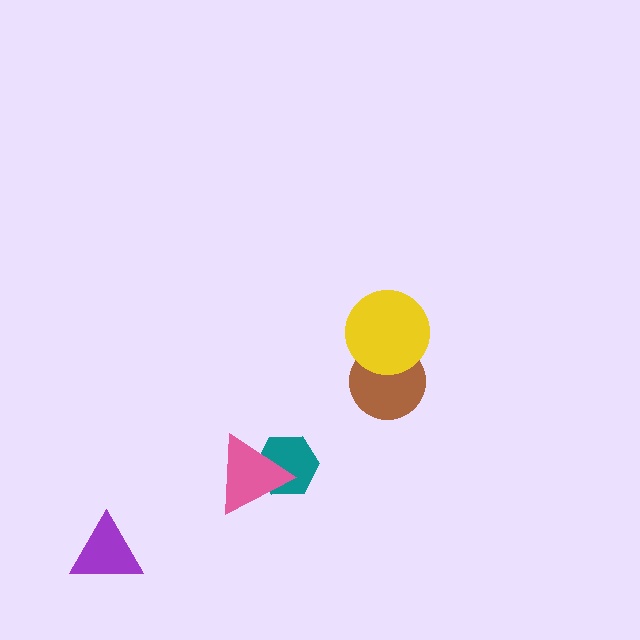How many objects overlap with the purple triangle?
0 objects overlap with the purple triangle.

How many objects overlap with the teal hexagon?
1 object overlaps with the teal hexagon.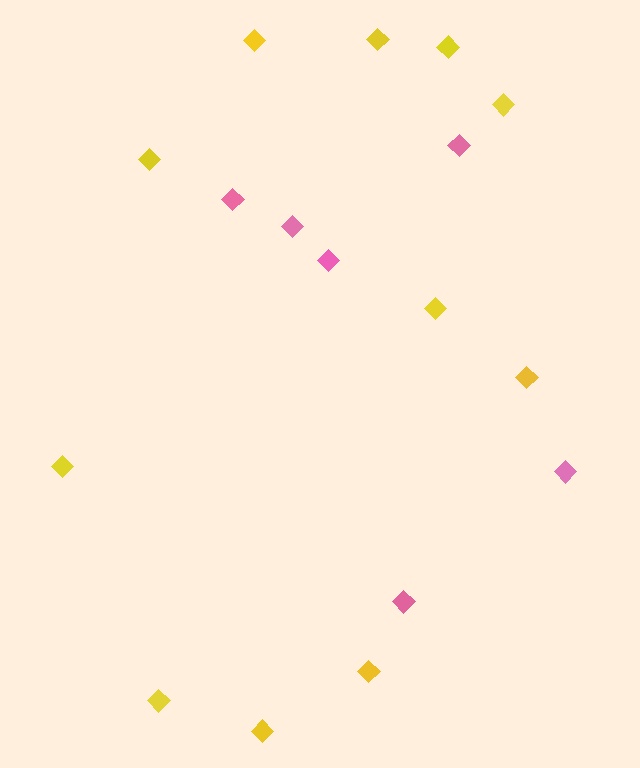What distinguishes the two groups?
There are 2 groups: one group of yellow diamonds (11) and one group of pink diamonds (6).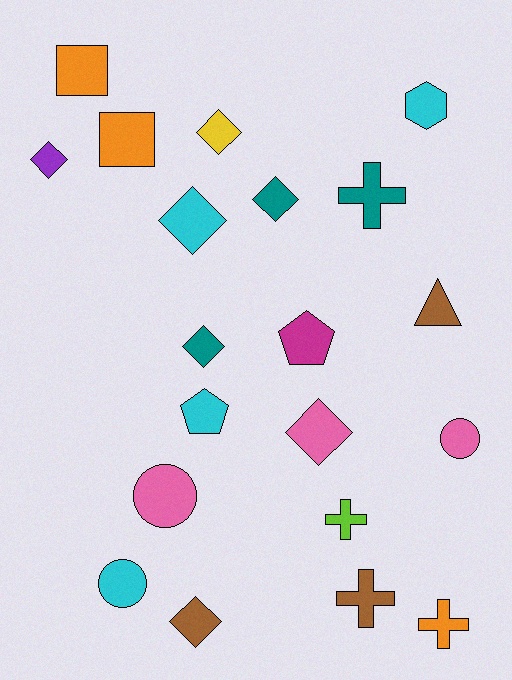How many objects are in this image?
There are 20 objects.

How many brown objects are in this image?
There are 3 brown objects.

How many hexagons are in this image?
There is 1 hexagon.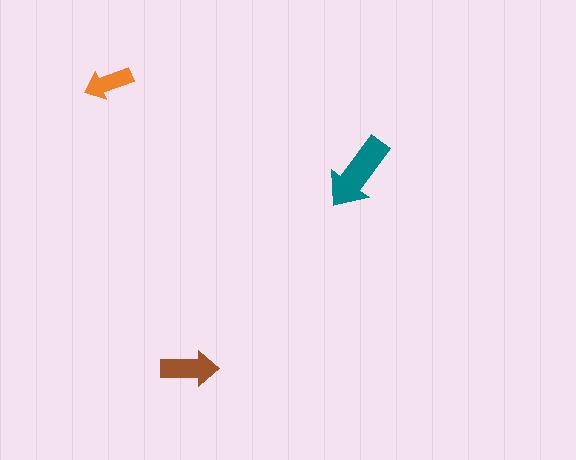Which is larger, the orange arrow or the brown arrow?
The brown one.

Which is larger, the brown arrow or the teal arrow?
The teal one.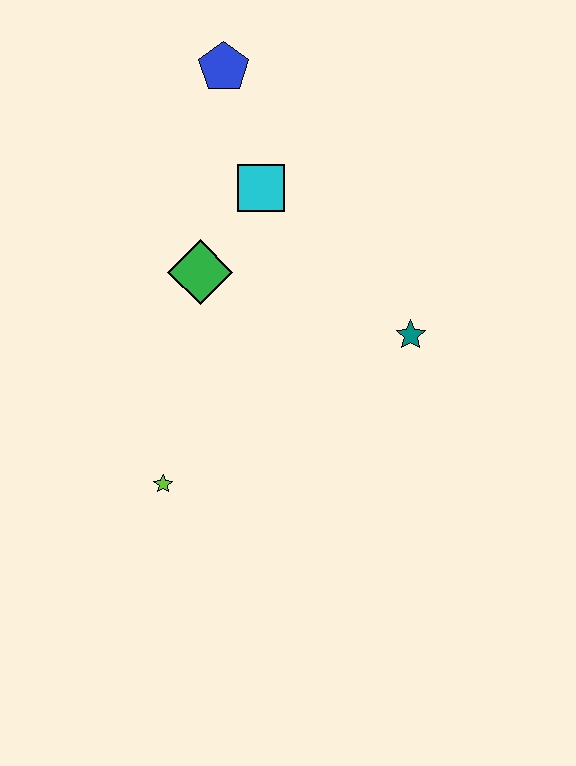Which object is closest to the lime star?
The green diamond is closest to the lime star.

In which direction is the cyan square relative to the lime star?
The cyan square is above the lime star.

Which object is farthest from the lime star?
The blue pentagon is farthest from the lime star.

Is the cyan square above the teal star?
Yes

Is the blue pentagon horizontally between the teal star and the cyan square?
No